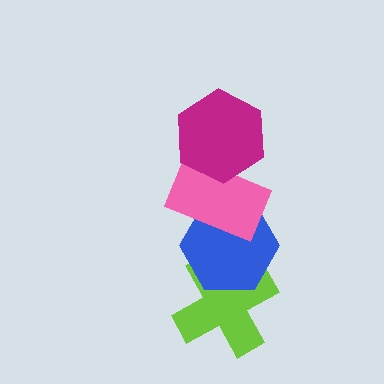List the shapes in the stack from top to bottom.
From top to bottom: the magenta hexagon, the pink rectangle, the blue hexagon, the lime cross.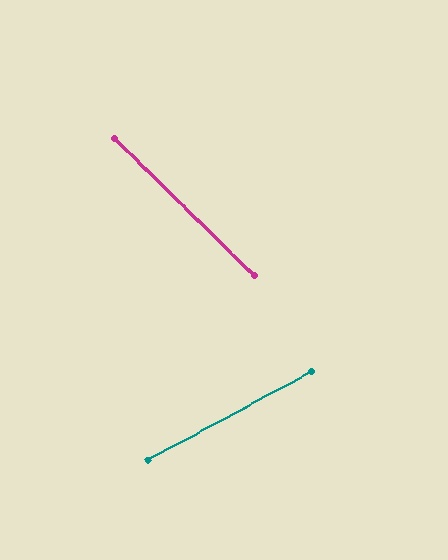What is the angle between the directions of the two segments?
Approximately 73 degrees.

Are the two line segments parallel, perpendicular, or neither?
Neither parallel nor perpendicular — they differ by about 73°.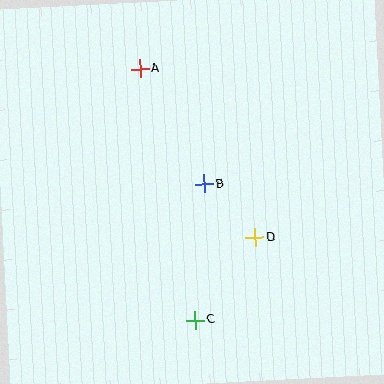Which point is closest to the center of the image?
Point B at (204, 184) is closest to the center.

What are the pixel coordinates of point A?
Point A is at (140, 69).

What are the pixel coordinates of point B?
Point B is at (204, 184).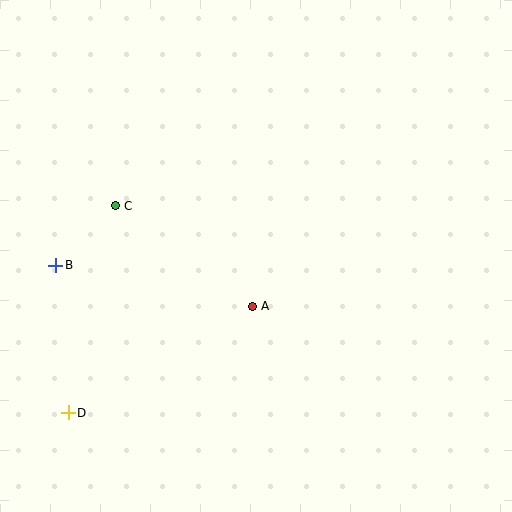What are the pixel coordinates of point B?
Point B is at (56, 265).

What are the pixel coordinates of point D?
Point D is at (68, 413).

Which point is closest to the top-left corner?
Point C is closest to the top-left corner.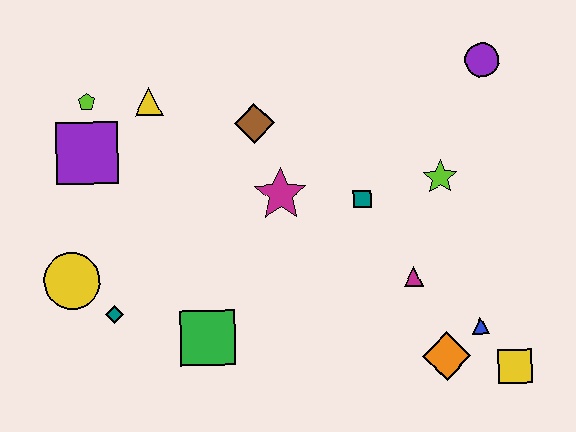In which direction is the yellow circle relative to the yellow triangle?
The yellow circle is below the yellow triangle.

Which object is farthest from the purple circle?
The yellow circle is farthest from the purple circle.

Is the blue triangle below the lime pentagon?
Yes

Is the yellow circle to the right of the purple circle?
No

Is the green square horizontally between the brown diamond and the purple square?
Yes